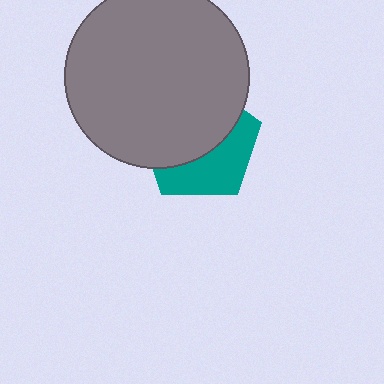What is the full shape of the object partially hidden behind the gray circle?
The partially hidden object is a teal pentagon.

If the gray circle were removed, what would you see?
You would see the complete teal pentagon.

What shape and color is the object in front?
The object in front is a gray circle.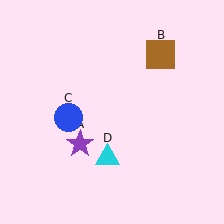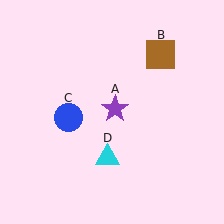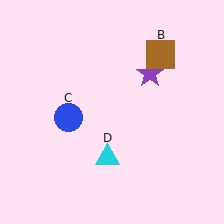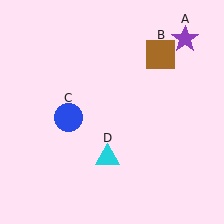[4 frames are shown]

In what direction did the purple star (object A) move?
The purple star (object A) moved up and to the right.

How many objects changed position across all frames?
1 object changed position: purple star (object A).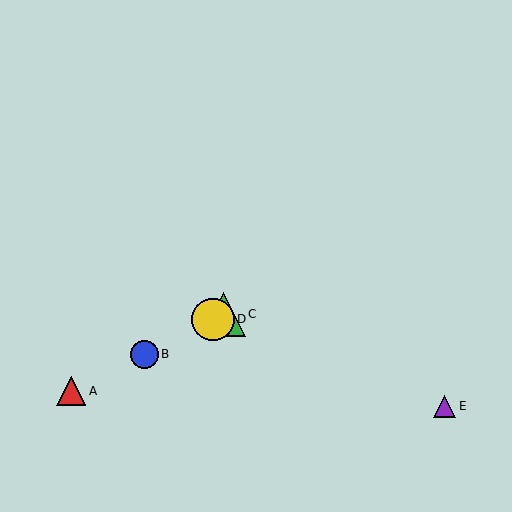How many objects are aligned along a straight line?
4 objects (A, B, C, D) are aligned along a straight line.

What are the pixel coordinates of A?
Object A is at (71, 391).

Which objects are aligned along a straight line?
Objects A, B, C, D are aligned along a straight line.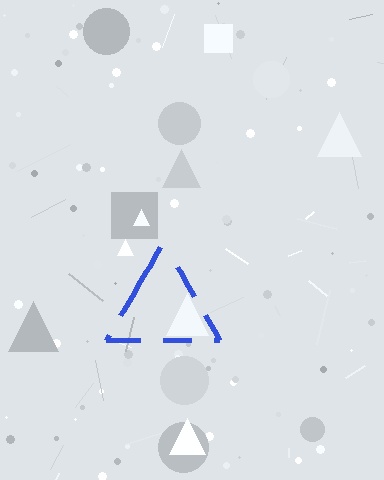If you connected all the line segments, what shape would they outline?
They would outline a triangle.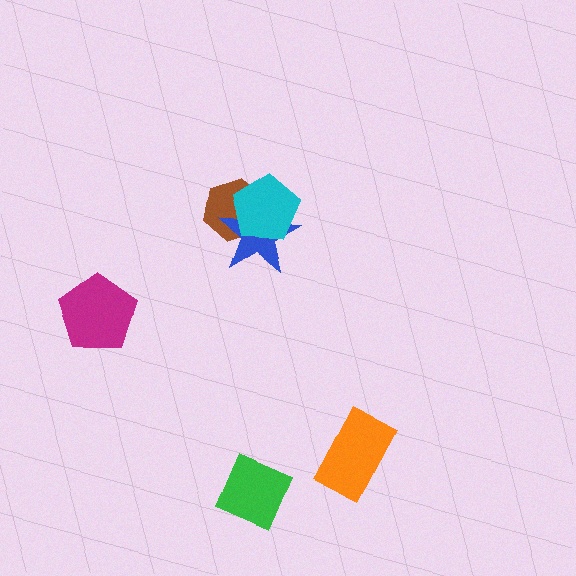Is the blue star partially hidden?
Yes, it is partially covered by another shape.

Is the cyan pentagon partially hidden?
No, no other shape covers it.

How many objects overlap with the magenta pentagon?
0 objects overlap with the magenta pentagon.